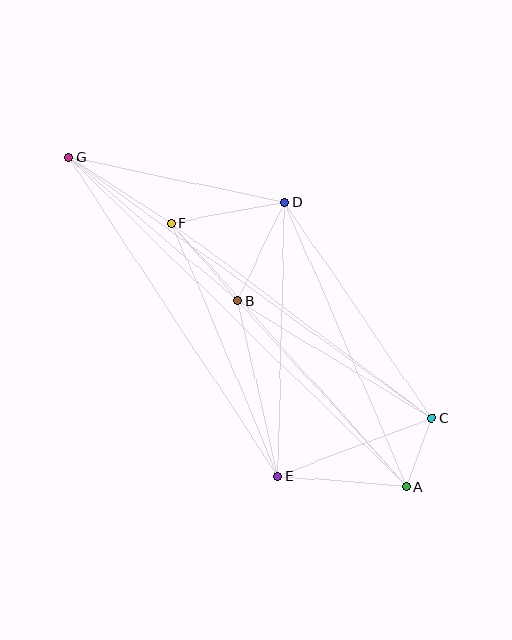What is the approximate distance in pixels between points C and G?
The distance between C and G is approximately 447 pixels.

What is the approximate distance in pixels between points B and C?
The distance between B and C is approximately 227 pixels.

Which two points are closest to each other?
Points A and C are closest to each other.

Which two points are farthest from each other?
Points A and G are farthest from each other.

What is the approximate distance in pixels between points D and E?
The distance between D and E is approximately 274 pixels.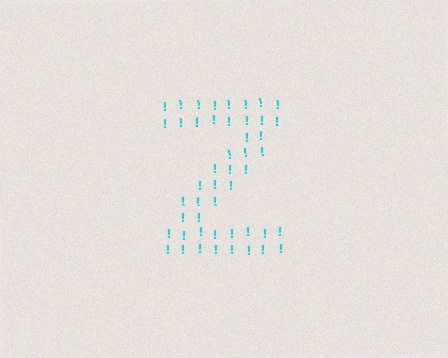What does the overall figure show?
The overall figure shows the letter Z.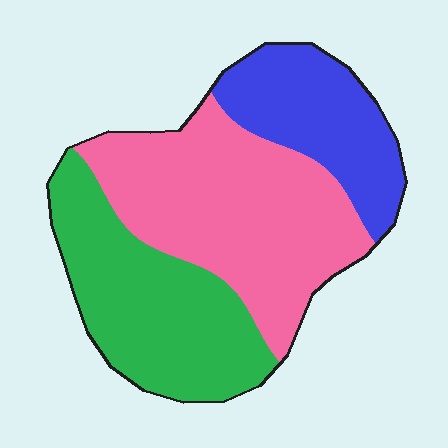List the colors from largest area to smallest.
From largest to smallest: pink, green, blue.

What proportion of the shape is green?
Green covers roughly 35% of the shape.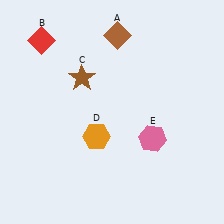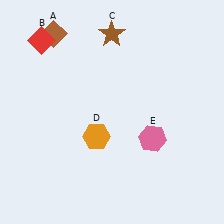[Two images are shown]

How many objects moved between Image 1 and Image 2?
2 objects moved between the two images.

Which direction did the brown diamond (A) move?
The brown diamond (A) moved left.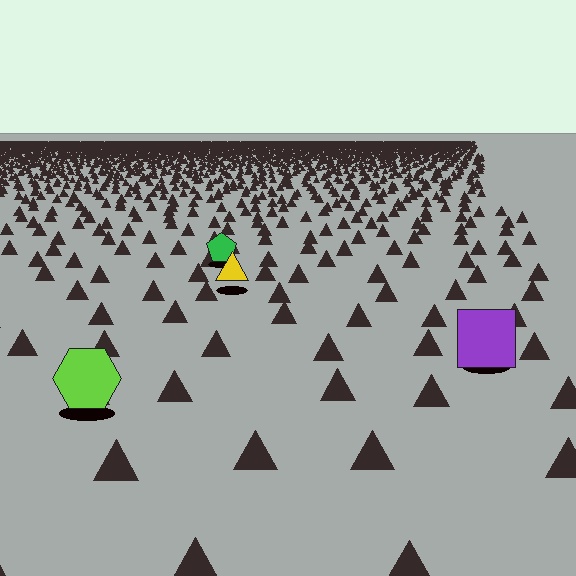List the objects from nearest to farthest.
From nearest to farthest: the lime hexagon, the purple square, the yellow triangle, the green pentagon.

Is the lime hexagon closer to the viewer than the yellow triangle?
Yes. The lime hexagon is closer — you can tell from the texture gradient: the ground texture is coarser near it.